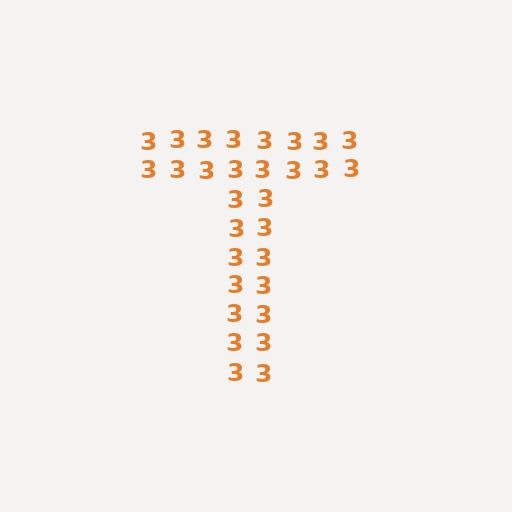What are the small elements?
The small elements are digit 3's.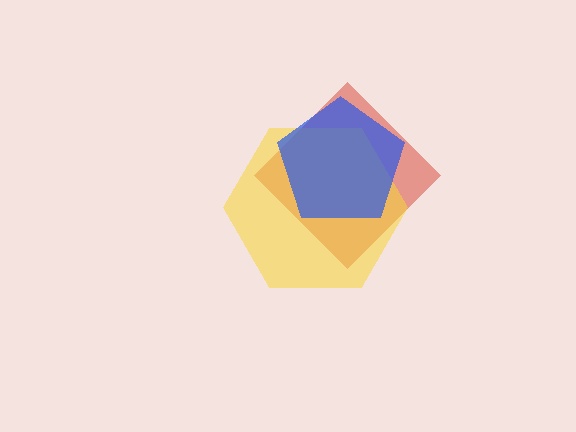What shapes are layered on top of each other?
The layered shapes are: a red diamond, a yellow hexagon, a blue pentagon.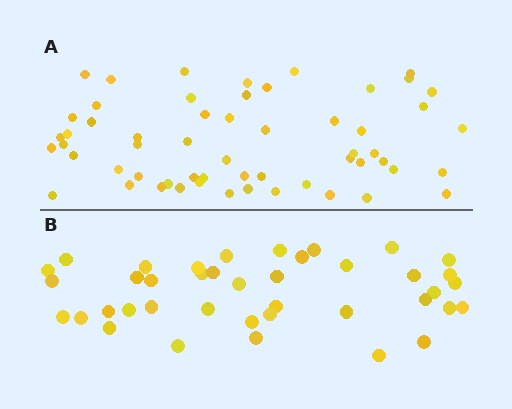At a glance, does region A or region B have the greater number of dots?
Region A (the top region) has more dots.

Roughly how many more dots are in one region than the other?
Region A has approximately 15 more dots than region B.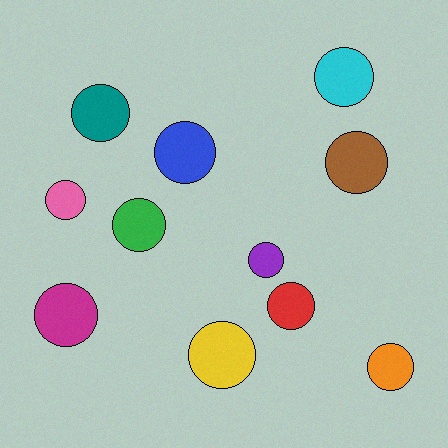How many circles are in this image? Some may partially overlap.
There are 11 circles.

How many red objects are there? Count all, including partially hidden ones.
There is 1 red object.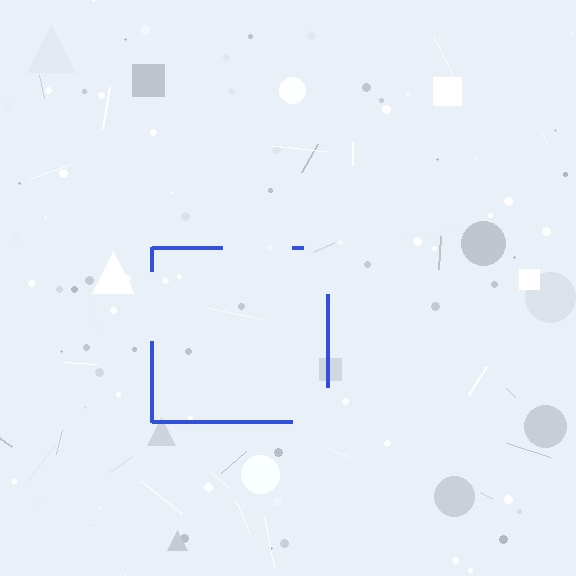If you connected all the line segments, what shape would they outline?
They would outline a square.